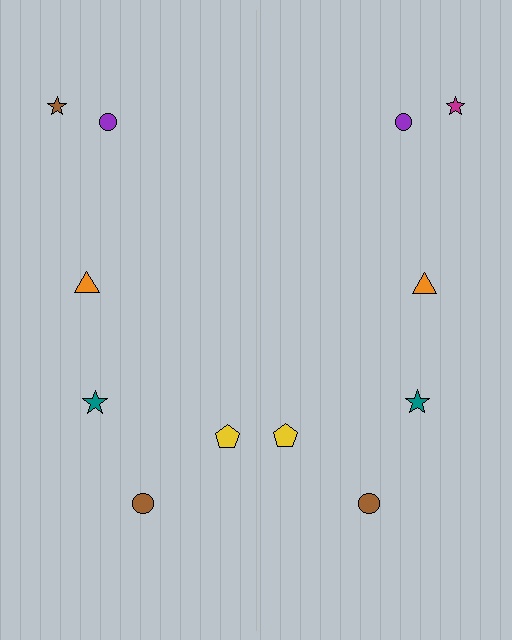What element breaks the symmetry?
The magenta star on the right side breaks the symmetry — its mirror counterpart is brown.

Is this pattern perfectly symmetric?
No, the pattern is not perfectly symmetric. The magenta star on the right side breaks the symmetry — its mirror counterpart is brown.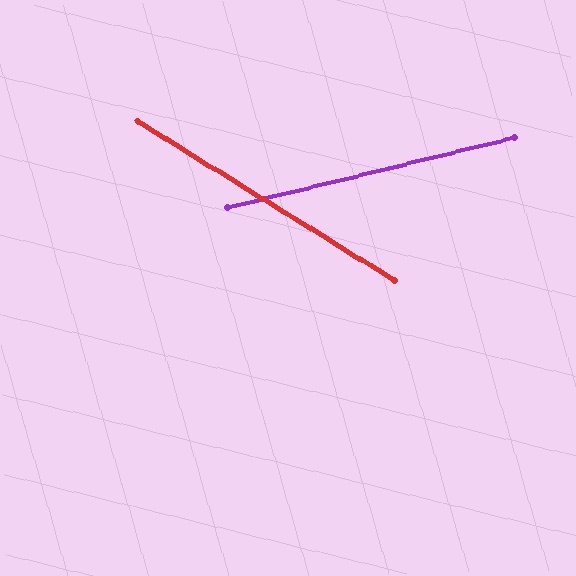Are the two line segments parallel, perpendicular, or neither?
Neither parallel nor perpendicular — they differ by about 46°.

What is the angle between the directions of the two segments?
Approximately 46 degrees.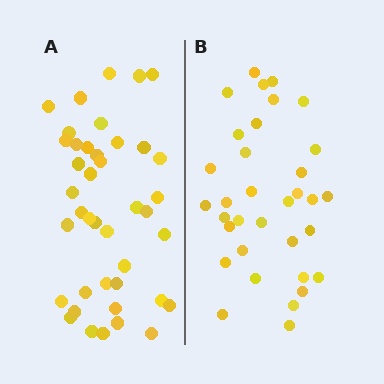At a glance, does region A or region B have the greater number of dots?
Region A (the left region) has more dots.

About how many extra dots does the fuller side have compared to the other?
Region A has roughly 8 or so more dots than region B.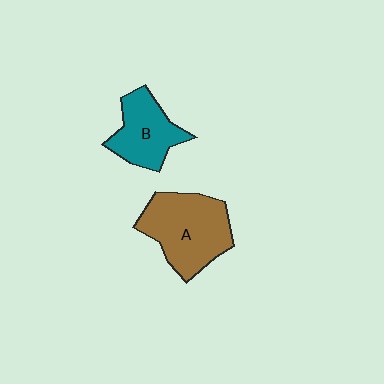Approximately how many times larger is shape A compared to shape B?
Approximately 1.4 times.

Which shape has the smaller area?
Shape B (teal).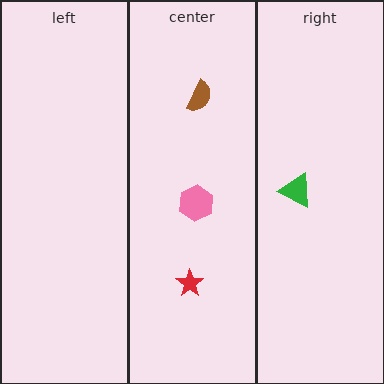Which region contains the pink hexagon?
The center region.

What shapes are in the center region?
The red star, the pink hexagon, the brown semicircle.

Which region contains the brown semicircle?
The center region.